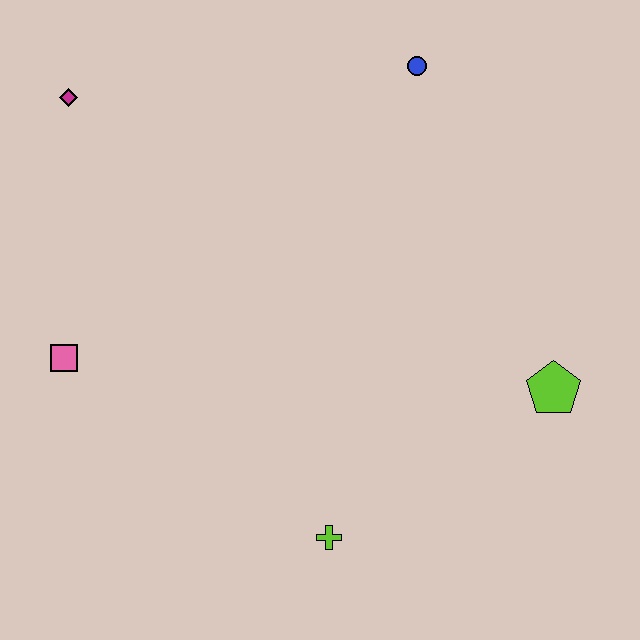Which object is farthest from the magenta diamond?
The lime pentagon is farthest from the magenta diamond.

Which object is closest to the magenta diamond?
The pink square is closest to the magenta diamond.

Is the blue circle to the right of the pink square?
Yes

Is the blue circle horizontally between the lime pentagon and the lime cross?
Yes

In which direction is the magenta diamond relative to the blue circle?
The magenta diamond is to the left of the blue circle.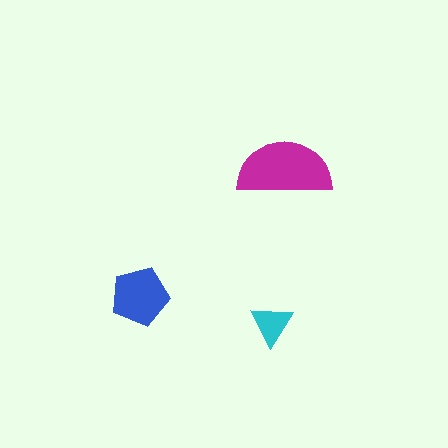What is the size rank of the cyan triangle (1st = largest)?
3rd.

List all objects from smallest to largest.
The cyan triangle, the blue pentagon, the magenta semicircle.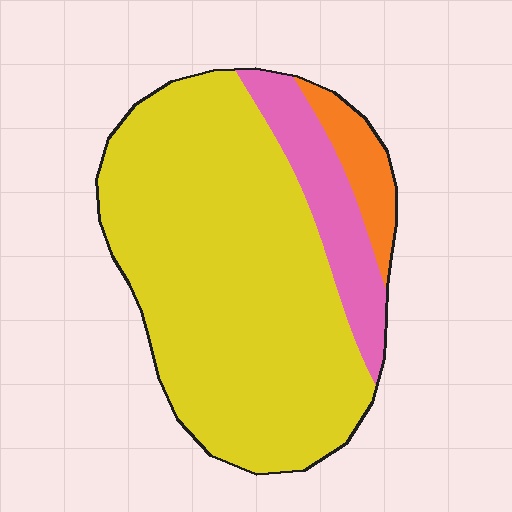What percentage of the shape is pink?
Pink takes up about one sixth (1/6) of the shape.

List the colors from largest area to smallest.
From largest to smallest: yellow, pink, orange.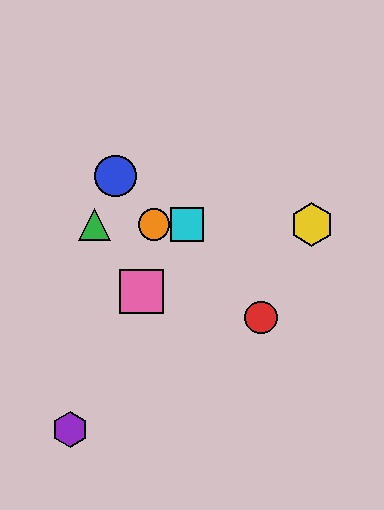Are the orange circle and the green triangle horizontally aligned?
Yes, both are at y≈225.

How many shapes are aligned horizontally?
4 shapes (the green triangle, the yellow hexagon, the orange circle, the cyan square) are aligned horizontally.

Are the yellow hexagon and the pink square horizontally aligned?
No, the yellow hexagon is at y≈225 and the pink square is at y≈292.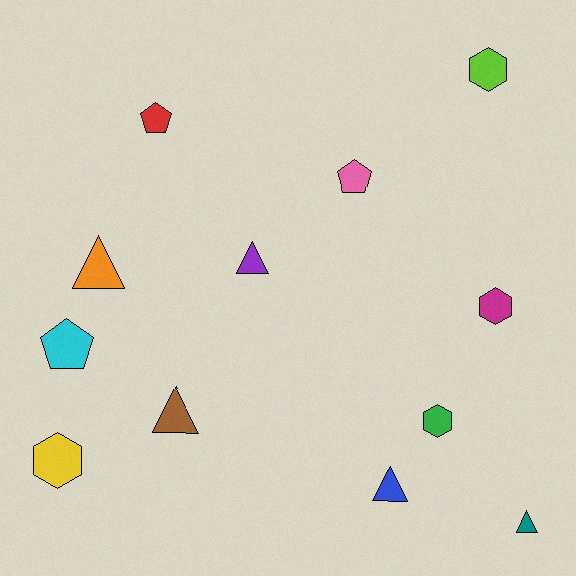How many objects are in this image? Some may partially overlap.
There are 12 objects.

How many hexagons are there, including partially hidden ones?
There are 4 hexagons.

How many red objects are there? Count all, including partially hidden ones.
There is 1 red object.